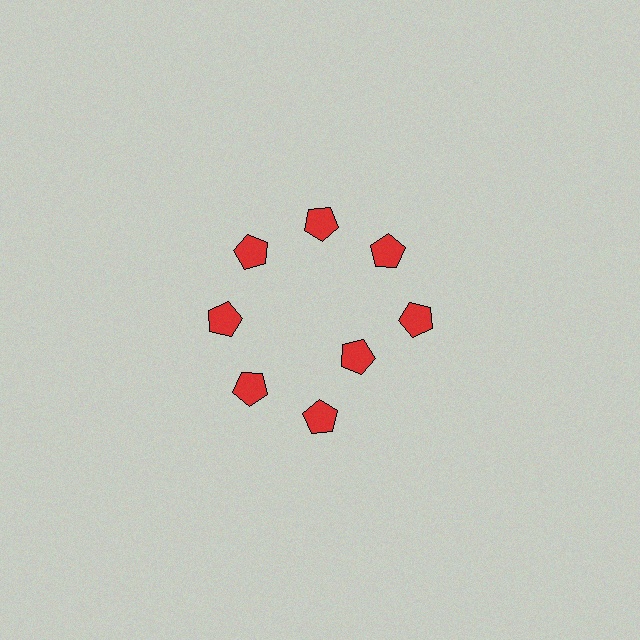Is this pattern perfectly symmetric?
No. The 8 red pentagons are arranged in a ring, but one element near the 4 o'clock position is pulled inward toward the center, breaking the 8-fold rotational symmetry.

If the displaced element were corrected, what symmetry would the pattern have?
It would have 8-fold rotational symmetry — the pattern would map onto itself every 45 degrees.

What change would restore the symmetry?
The symmetry would be restored by moving it outward, back onto the ring so that all 8 pentagons sit at equal angles and equal distance from the center.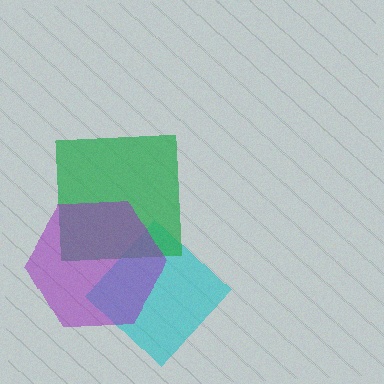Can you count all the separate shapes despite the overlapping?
Yes, there are 3 separate shapes.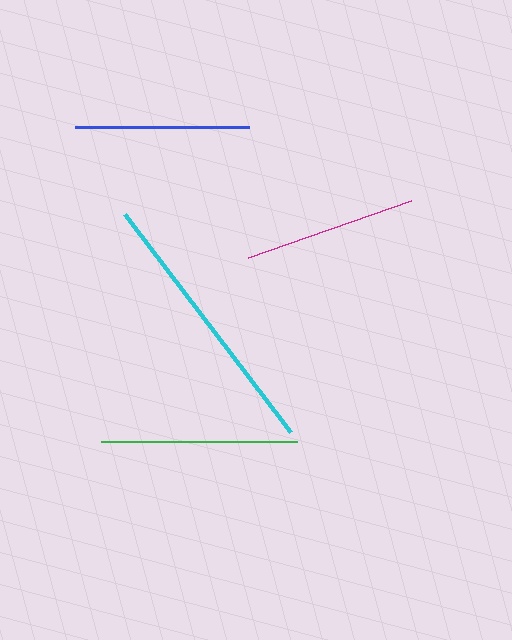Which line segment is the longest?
The cyan line is the longest at approximately 274 pixels.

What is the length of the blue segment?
The blue segment is approximately 174 pixels long.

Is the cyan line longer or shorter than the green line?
The cyan line is longer than the green line.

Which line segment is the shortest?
The magenta line is the shortest at approximately 173 pixels.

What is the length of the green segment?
The green segment is approximately 196 pixels long.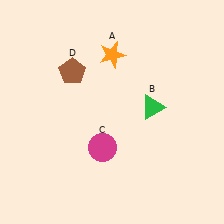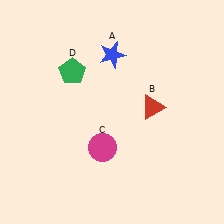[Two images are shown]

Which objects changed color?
A changed from orange to blue. B changed from green to red. D changed from brown to green.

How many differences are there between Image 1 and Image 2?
There are 3 differences between the two images.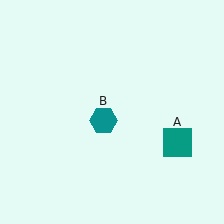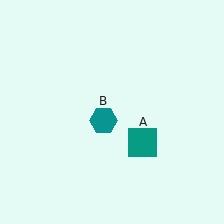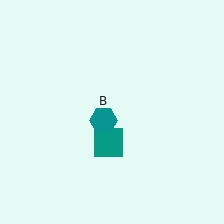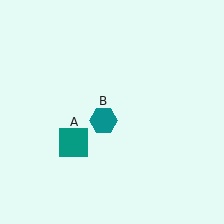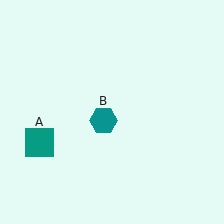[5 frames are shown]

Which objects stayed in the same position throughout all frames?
Teal hexagon (object B) remained stationary.